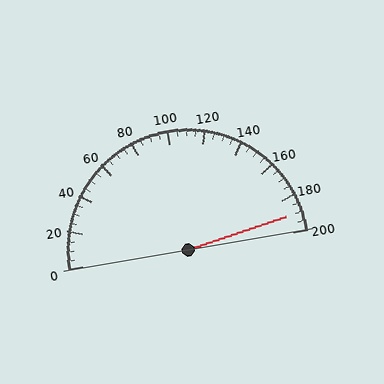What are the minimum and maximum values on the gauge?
The gauge ranges from 0 to 200.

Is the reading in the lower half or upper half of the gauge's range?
The reading is in the upper half of the range (0 to 200).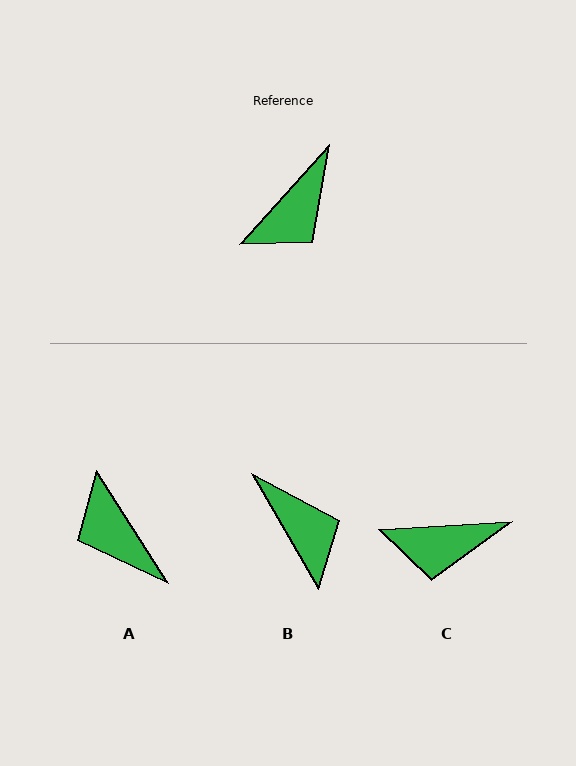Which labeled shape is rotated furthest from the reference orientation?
A, about 106 degrees away.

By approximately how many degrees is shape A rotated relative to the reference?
Approximately 106 degrees clockwise.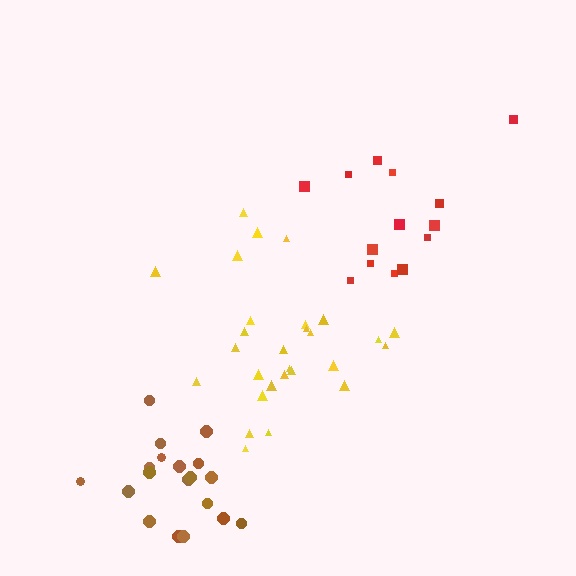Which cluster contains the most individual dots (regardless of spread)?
Yellow (28).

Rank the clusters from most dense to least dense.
brown, yellow, red.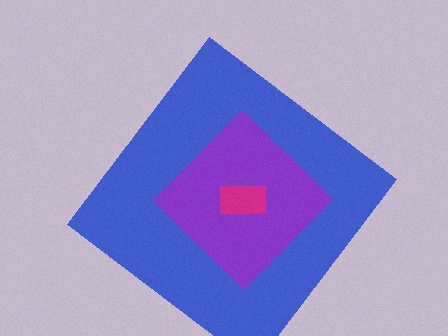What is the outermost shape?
The blue diamond.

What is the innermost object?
The magenta rectangle.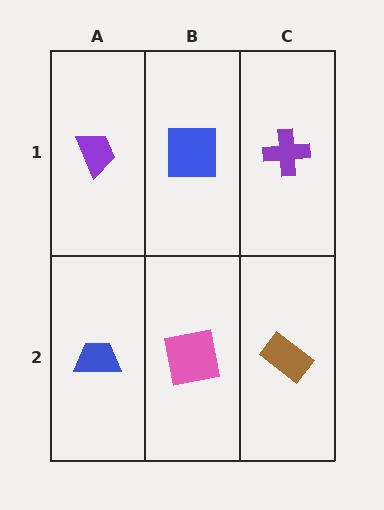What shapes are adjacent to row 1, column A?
A blue trapezoid (row 2, column A), a blue square (row 1, column B).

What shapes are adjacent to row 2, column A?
A purple trapezoid (row 1, column A), a pink square (row 2, column B).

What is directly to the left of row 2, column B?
A blue trapezoid.